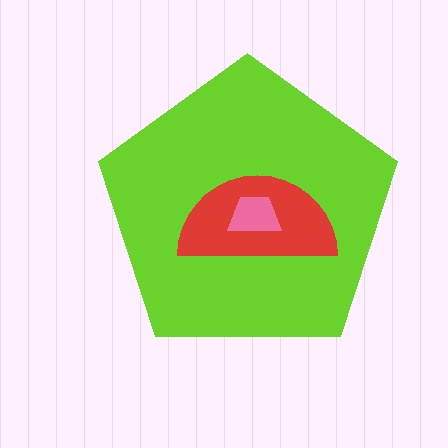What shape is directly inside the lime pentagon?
The red semicircle.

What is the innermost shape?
The pink trapezoid.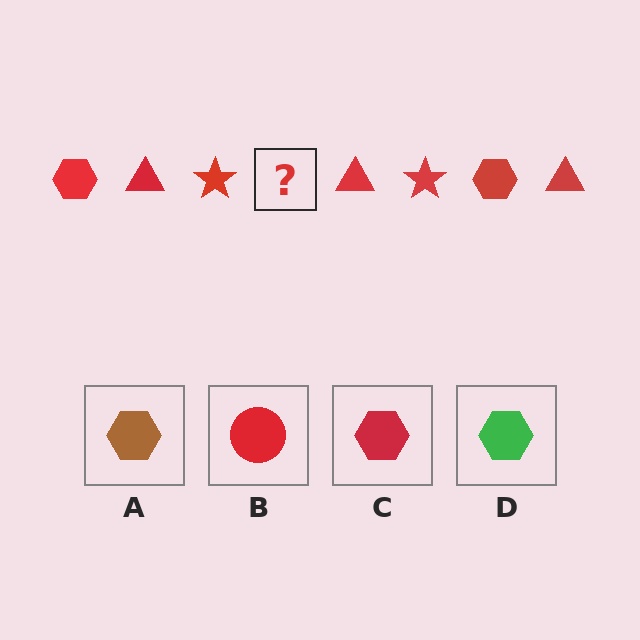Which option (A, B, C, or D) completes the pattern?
C.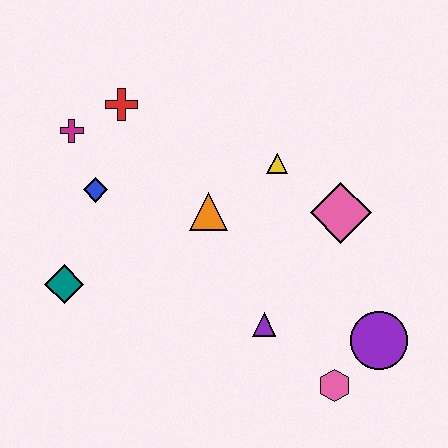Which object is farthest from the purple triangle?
The magenta cross is farthest from the purple triangle.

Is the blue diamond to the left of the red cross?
Yes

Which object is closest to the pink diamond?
The yellow triangle is closest to the pink diamond.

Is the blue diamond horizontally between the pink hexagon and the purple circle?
No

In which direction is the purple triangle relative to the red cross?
The purple triangle is below the red cross.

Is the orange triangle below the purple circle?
No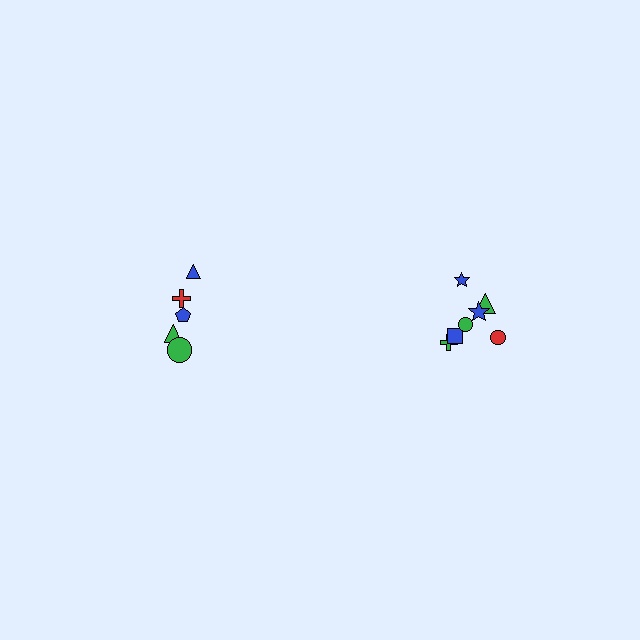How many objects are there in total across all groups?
There are 12 objects.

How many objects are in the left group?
There are 5 objects.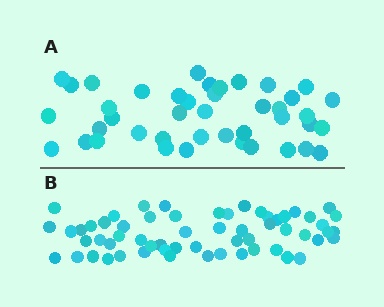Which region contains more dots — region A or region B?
Region B (the bottom region) has more dots.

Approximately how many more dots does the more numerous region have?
Region B has approximately 20 more dots than region A.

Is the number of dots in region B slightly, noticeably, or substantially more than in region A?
Region B has noticeably more, but not dramatically so. The ratio is roughly 1.4 to 1.